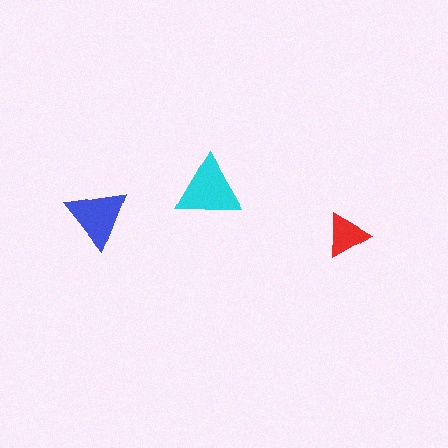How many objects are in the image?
There are 3 objects in the image.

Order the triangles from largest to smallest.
the cyan one, the blue one, the red one.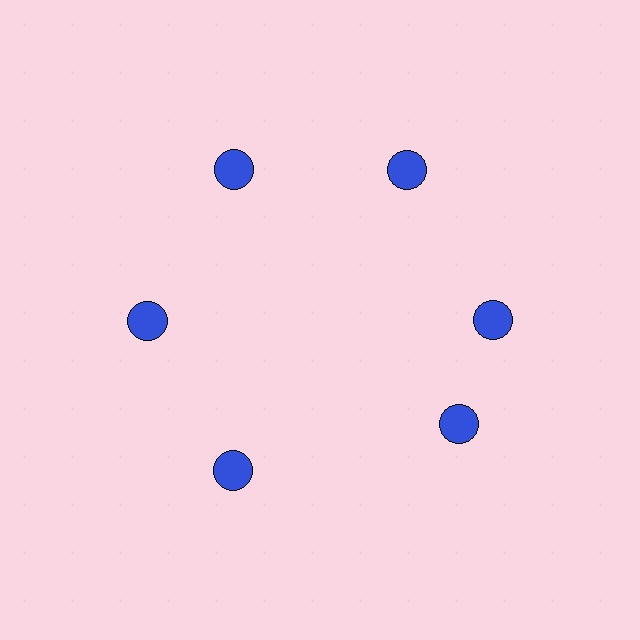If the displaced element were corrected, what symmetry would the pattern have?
It would have 6-fold rotational symmetry — the pattern would map onto itself every 60 degrees.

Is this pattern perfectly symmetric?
No. The 6 blue circles are arranged in a ring, but one element near the 5 o'clock position is rotated out of alignment along the ring, breaking the 6-fold rotational symmetry.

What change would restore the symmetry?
The symmetry would be restored by rotating it back into even spacing with its neighbors so that all 6 circles sit at equal angles and equal distance from the center.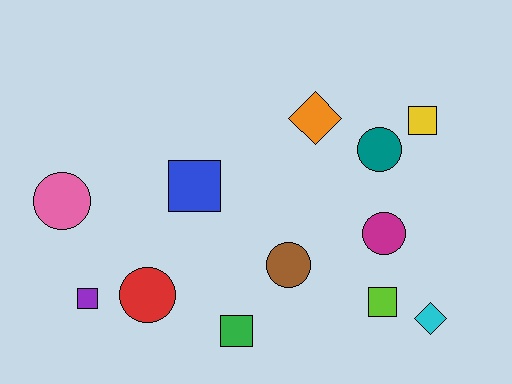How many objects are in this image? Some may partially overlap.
There are 12 objects.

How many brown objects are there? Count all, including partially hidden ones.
There is 1 brown object.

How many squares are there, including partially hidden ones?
There are 5 squares.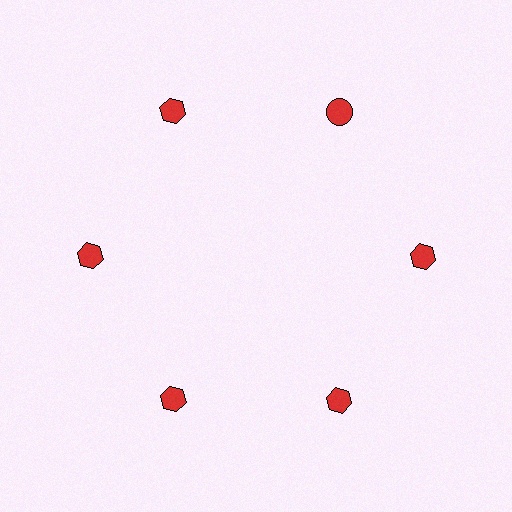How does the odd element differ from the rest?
It has a different shape: circle instead of hexagon.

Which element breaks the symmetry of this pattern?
The red circle at roughly the 1 o'clock position breaks the symmetry. All other shapes are red hexagons.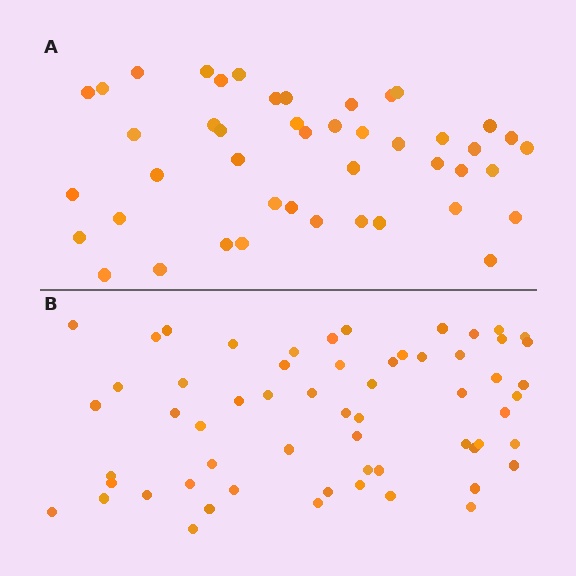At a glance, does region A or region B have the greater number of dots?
Region B (the bottom region) has more dots.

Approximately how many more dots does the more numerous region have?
Region B has approximately 15 more dots than region A.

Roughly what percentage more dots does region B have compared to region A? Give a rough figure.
About 35% more.